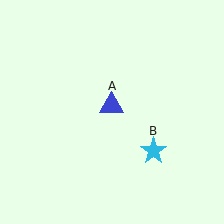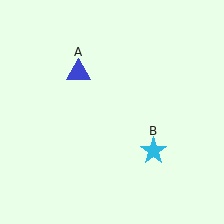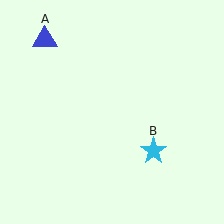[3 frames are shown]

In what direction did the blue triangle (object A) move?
The blue triangle (object A) moved up and to the left.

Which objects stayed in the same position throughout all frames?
Cyan star (object B) remained stationary.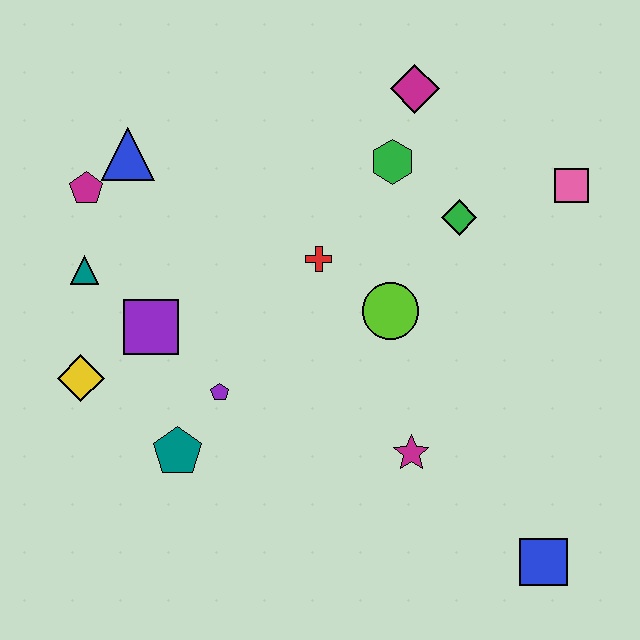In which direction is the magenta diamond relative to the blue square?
The magenta diamond is above the blue square.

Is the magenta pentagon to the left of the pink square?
Yes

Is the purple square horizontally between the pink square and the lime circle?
No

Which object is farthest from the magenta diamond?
The blue square is farthest from the magenta diamond.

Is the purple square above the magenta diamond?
No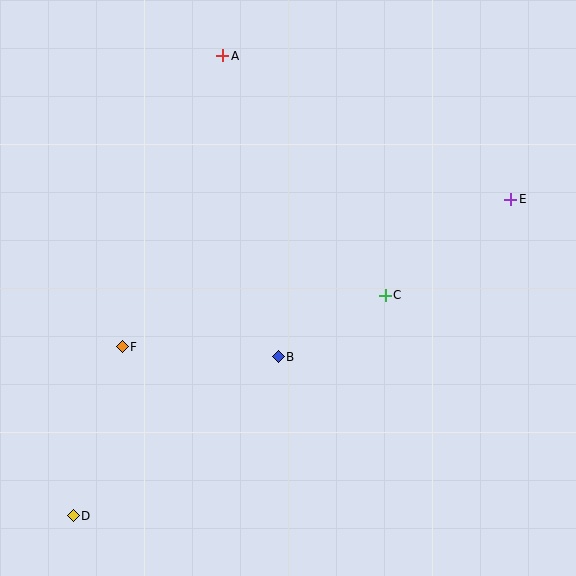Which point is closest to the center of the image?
Point B at (278, 357) is closest to the center.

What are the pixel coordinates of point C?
Point C is at (385, 295).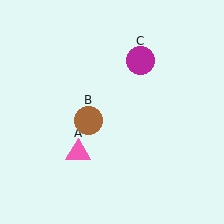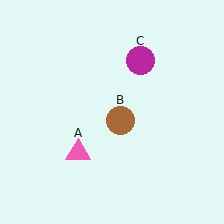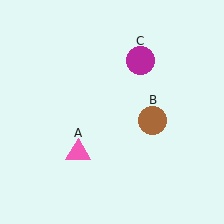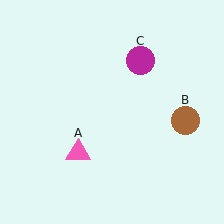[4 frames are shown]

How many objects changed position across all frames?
1 object changed position: brown circle (object B).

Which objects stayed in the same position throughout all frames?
Pink triangle (object A) and magenta circle (object C) remained stationary.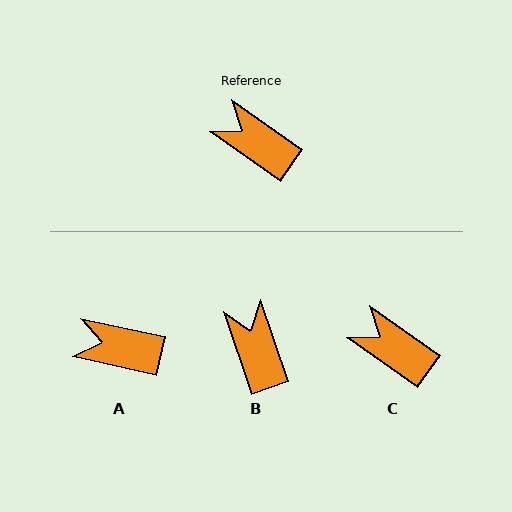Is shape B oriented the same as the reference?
No, it is off by about 36 degrees.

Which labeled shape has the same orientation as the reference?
C.